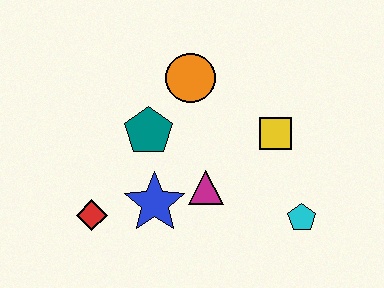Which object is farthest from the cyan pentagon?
The red diamond is farthest from the cyan pentagon.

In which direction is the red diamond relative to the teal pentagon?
The red diamond is below the teal pentagon.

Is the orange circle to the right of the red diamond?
Yes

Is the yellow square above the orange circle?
No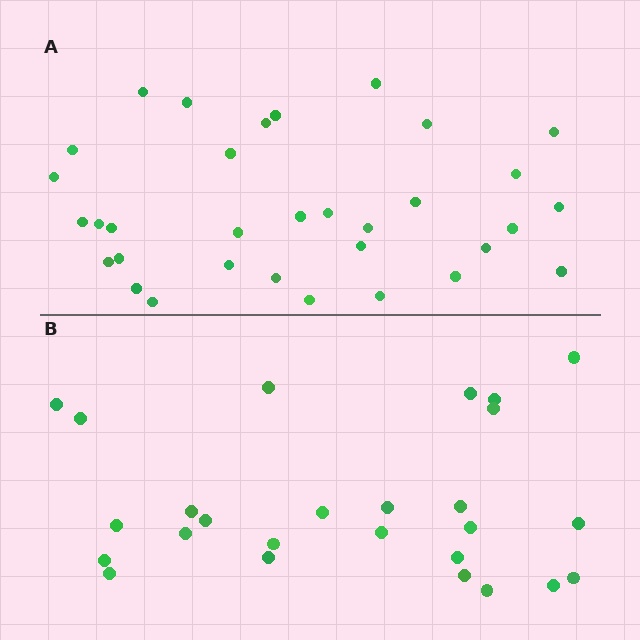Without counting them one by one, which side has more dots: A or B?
Region A (the top region) has more dots.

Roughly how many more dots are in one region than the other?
Region A has roughly 8 or so more dots than region B.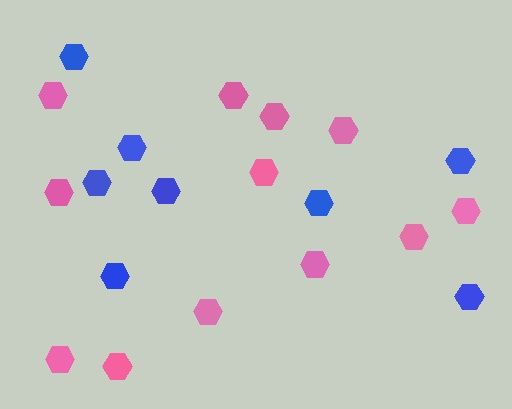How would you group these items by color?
There are 2 groups: one group of pink hexagons (12) and one group of blue hexagons (8).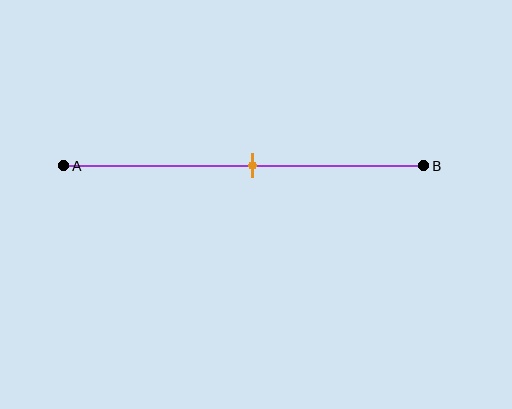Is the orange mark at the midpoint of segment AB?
Yes, the mark is approximately at the midpoint.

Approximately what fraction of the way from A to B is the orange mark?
The orange mark is approximately 55% of the way from A to B.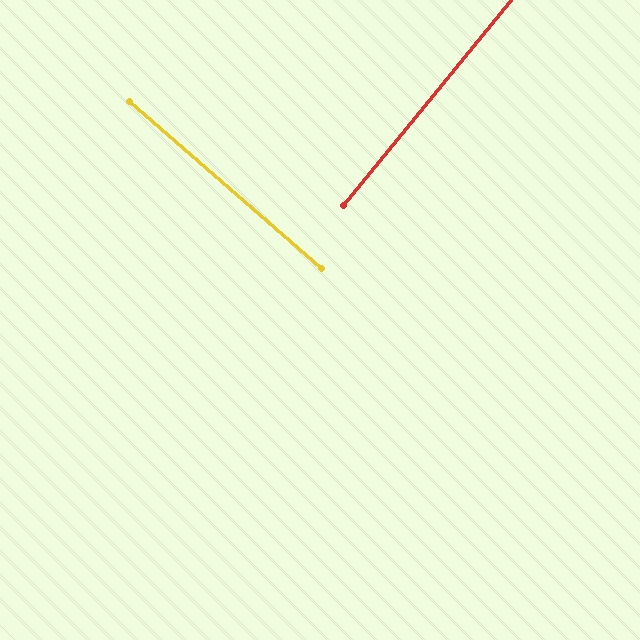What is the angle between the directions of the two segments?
Approximately 88 degrees.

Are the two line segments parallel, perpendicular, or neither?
Perpendicular — they meet at approximately 88°.